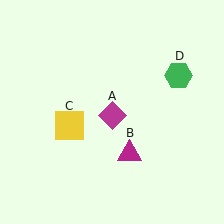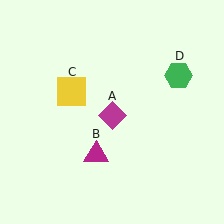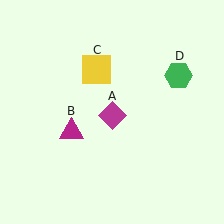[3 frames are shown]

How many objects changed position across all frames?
2 objects changed position: magenta triangle (object B), yellow square (object C).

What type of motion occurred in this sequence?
The magenta triangle (object B), yellow square (object C) rotated clockwise around the center of the scene.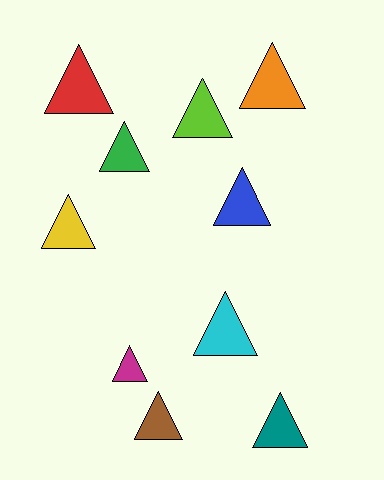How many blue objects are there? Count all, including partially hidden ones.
There is 1 blue object.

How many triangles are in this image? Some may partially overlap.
There are 10 triangles.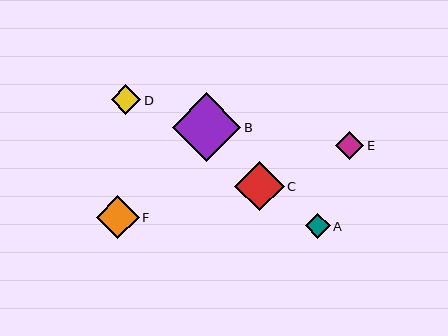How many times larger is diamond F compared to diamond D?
Diamond F is approximately 1.4 times the size of diamond D.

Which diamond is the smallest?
Diamond A is the smallest with a size of approximately 25 pixels.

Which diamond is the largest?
Diamond B is the largest with a size of approximately 68 pixels.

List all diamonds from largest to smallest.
From largest to smallest: B, C, F, D, E, A.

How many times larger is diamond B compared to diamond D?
Diamond B is approximately 2.3 times the size of diamond D.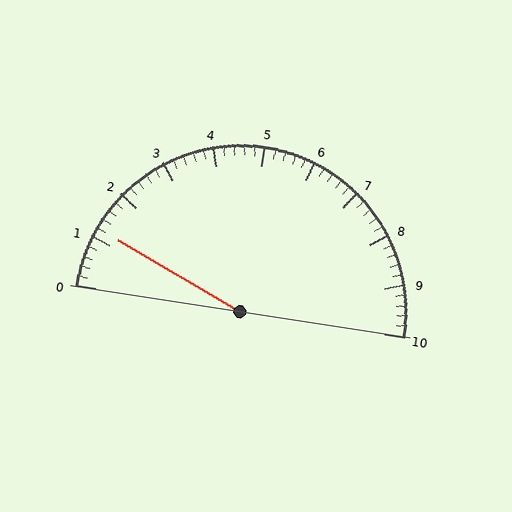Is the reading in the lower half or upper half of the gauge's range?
The reading is in the lower half of the range (0 to 10).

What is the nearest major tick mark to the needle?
The nearest major tick mark is 1.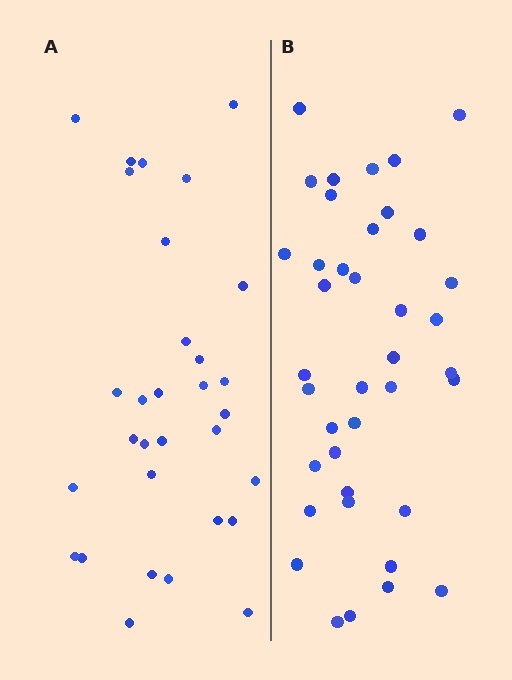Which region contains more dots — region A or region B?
Region B (the right region) has more dots.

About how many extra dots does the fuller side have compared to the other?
Region B has roughly 8 or so more dots than region A.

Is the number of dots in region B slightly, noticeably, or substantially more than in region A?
Region B has noticeably more, but not dramatically so. The ratio is roughly 1.3 to 1.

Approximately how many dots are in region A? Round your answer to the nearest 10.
About 30 dots. (The exact count is 31, which rounds to 30.)